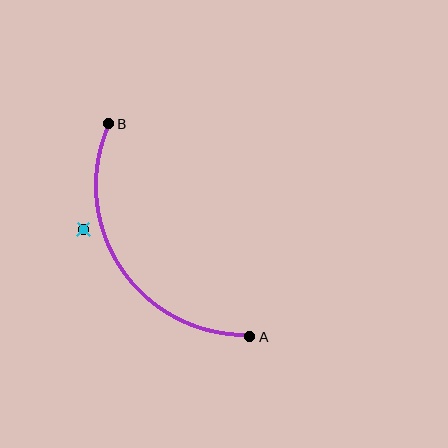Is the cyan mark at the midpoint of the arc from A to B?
No — the cyan mark does not lie on the arc at all. It sits slightly outside the curve.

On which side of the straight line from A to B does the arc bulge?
The arc bulges to the left of the straight line connecting A and B.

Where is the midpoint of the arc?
The arc midpoint is the point on the curve farthest from the straight line joining A and B. It sits to the left of that line.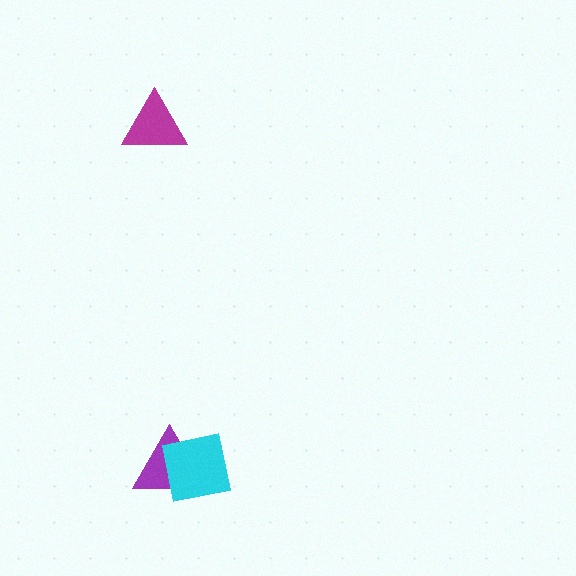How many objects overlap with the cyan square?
1 object overlaps with the cyan square.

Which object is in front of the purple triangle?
The cyan square is in front of the purple triangle.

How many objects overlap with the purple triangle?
1 object overlaps with the purple triangle.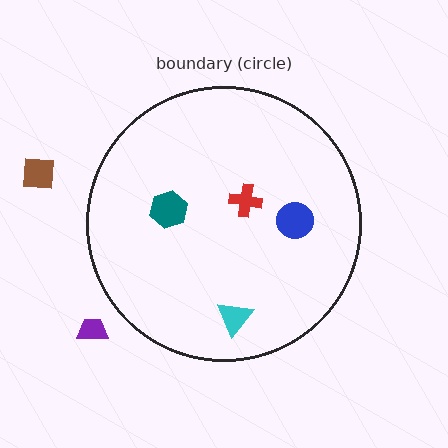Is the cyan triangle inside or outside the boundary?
Inside.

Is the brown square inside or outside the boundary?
Outside.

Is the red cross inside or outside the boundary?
Inside.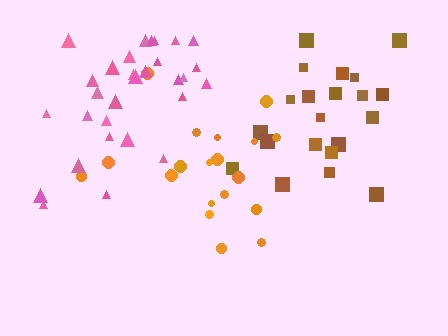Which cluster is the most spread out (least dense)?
Orange.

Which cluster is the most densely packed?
Pink.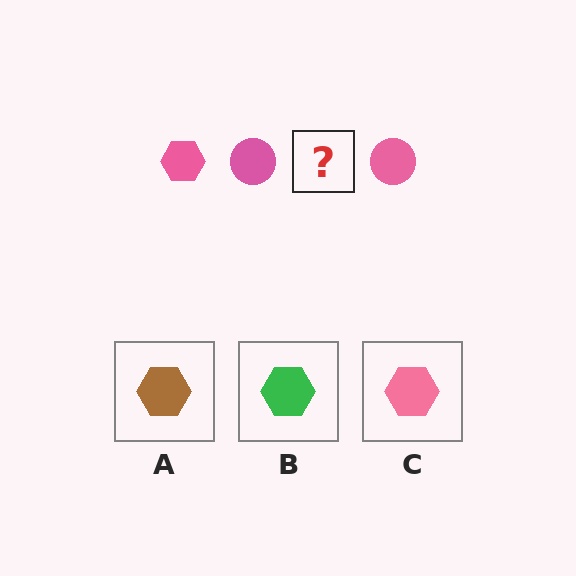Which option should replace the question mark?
Option C.